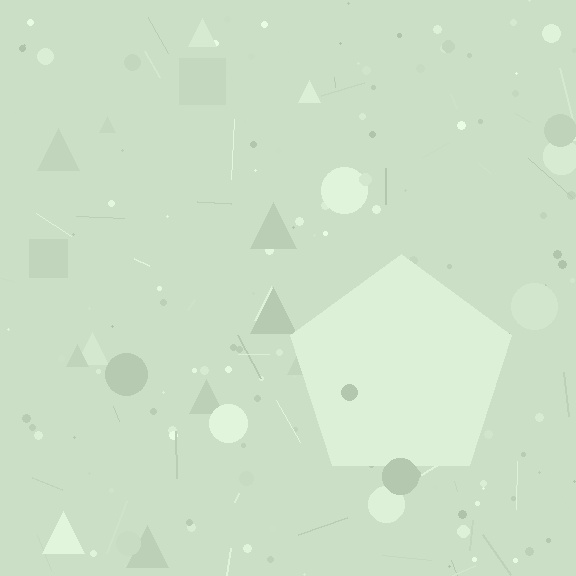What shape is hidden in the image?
A pentagon is hidden in the image.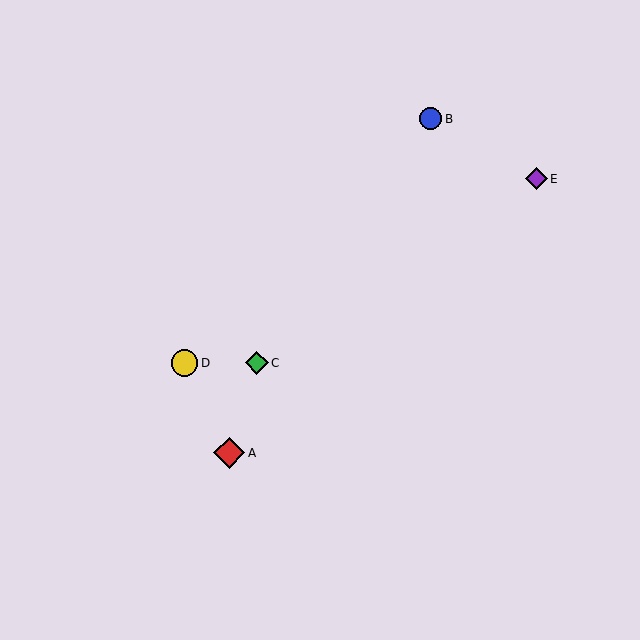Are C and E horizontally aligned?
No, C is at y≈363 and E is at y≈179.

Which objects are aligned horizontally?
Objects C, D are aligned horizontally.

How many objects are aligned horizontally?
2 objects (C, D) are aligned horizontally.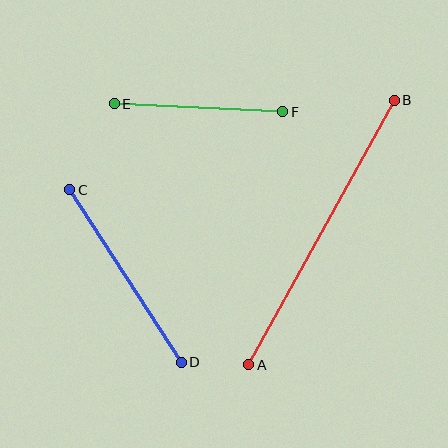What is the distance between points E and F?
The distance is approximately 169 pixels.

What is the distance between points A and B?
The distance is approximately 302 pixels.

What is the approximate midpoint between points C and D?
The midpoint is at approximately (126, 276) pixels.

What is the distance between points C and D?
The distance is approximately 205 pixels.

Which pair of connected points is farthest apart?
Points A and B are farthest apart.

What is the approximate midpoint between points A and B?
The midpoint is at approximately (322, 232) pixels.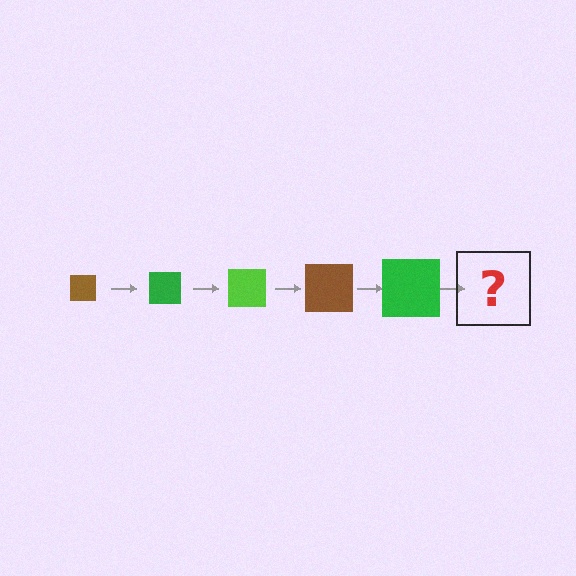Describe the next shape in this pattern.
It should be a lime square, larger than the previous one.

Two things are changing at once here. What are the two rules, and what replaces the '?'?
The two rules are that the square grows larger each step and the color cycles through brown, green, and lime. The '?' should be a lime square, larger than the previous one.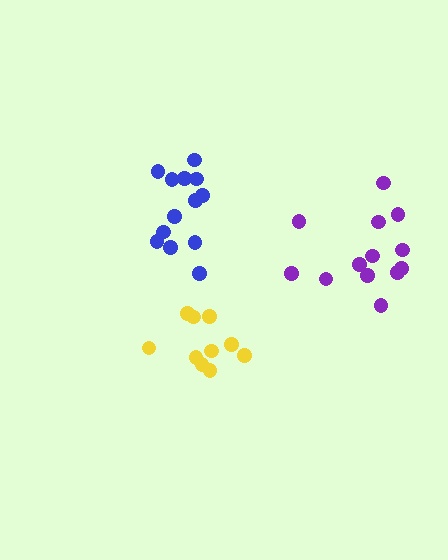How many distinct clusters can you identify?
There are 3 distinct clusters.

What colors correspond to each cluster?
The clusters are colored: blue, yellow, purple.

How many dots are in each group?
Group 1: 13 dots, Group 2: 10 dots, Group 3: 13 dots (36 total).